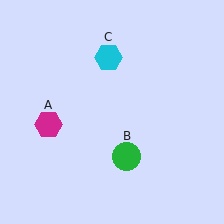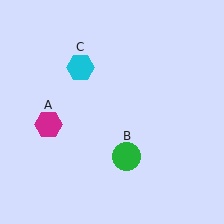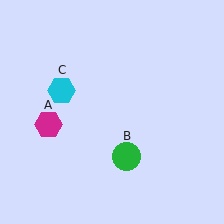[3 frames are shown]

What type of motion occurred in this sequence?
The cyan hexagon (object C) rotated counterclockwise around the center of the scene.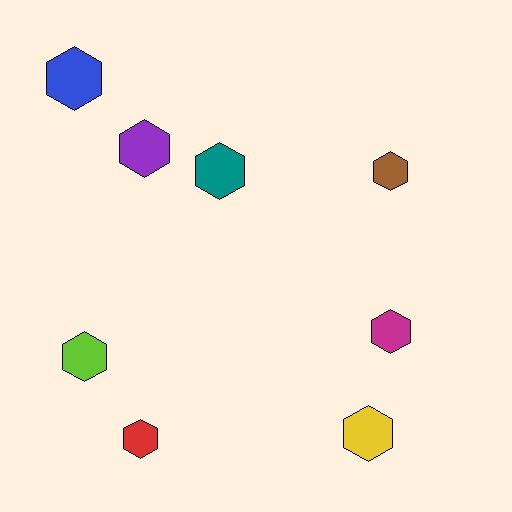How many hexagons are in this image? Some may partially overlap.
There are 8 hexagons.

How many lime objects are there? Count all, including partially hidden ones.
There is 1 lime object.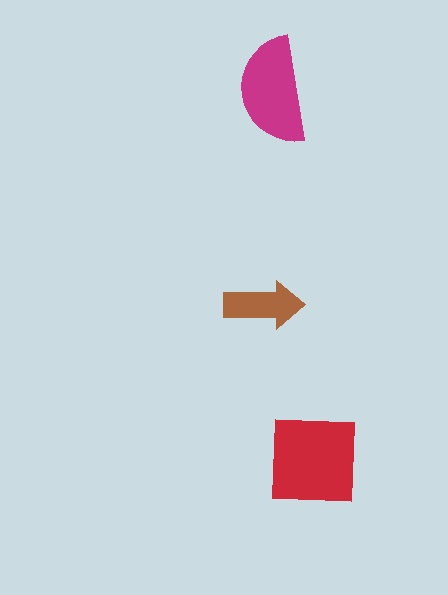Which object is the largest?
The red square.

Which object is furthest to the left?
The brown arrow is leftmost.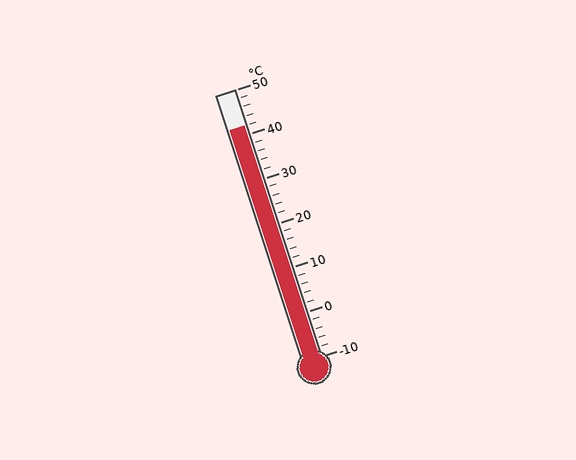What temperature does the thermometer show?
The thermometer shows approximately 42°C.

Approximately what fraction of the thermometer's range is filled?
The thermometer is filled to approximately 85% of its range.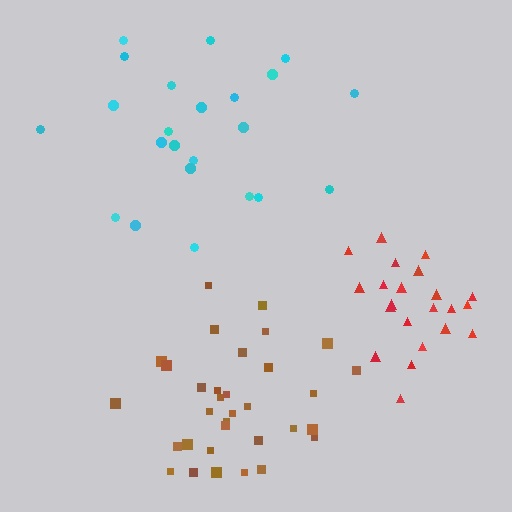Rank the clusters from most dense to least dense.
brown, red, cyan.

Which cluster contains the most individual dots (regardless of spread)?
Brown (34).